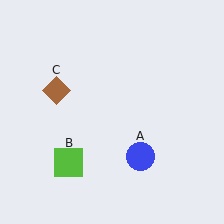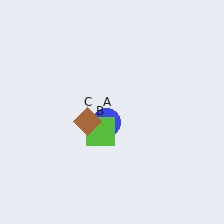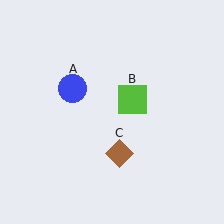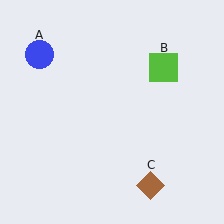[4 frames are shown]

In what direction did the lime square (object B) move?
The lime square (object B) moved up and to the right.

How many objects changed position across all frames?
3 objects changed position: blue circle (object A), lime square (object B), brown diamond (object C).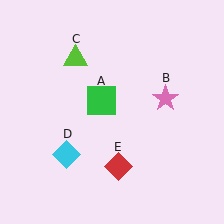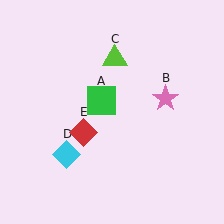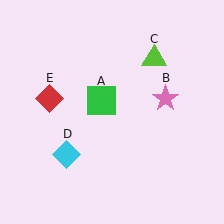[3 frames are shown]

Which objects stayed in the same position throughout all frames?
Green square (object A) and pink star (object B) and cyan diamond (object D) remained stationary.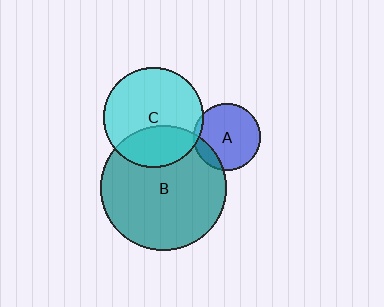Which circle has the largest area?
Circle B (teal).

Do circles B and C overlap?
Yes.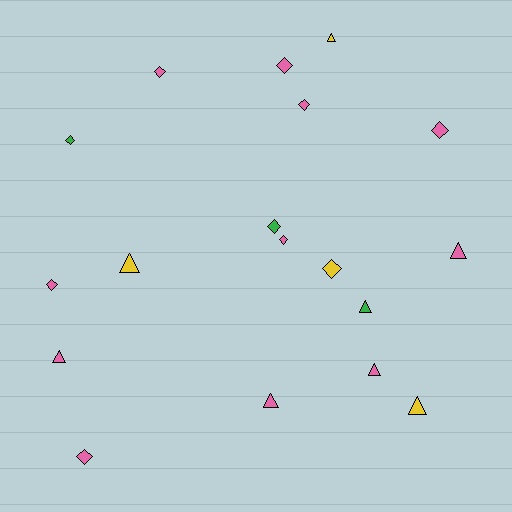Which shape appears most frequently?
Diamond, with 10 objects.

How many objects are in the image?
There are 18 objects.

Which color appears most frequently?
Pink, with 11 objects.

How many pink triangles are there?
There are 4 pink triangles.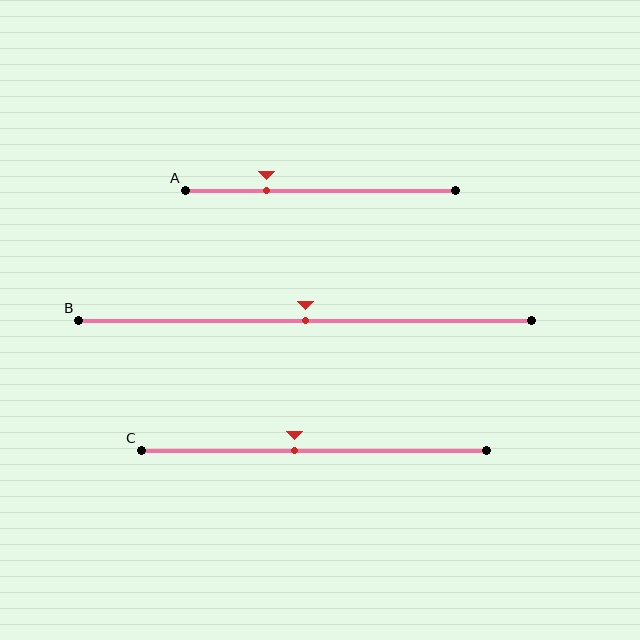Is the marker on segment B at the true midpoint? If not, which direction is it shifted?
Yes, the marker on segment B is at the true midpoint.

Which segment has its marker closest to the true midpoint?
Segment B has its marker closest to the true midpoint.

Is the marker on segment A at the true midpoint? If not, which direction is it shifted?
No, the marker on segment A is shifted to the left by about 20% of the segment length.